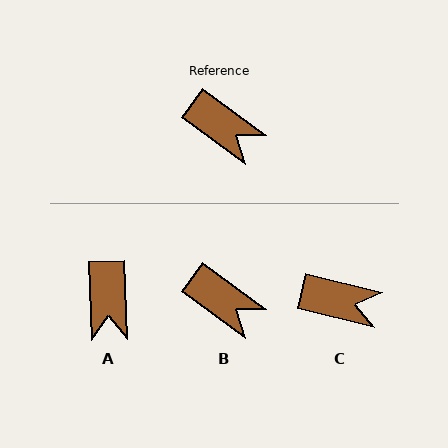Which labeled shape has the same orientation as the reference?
B.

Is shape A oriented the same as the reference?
No, it is off by about 52 degrees.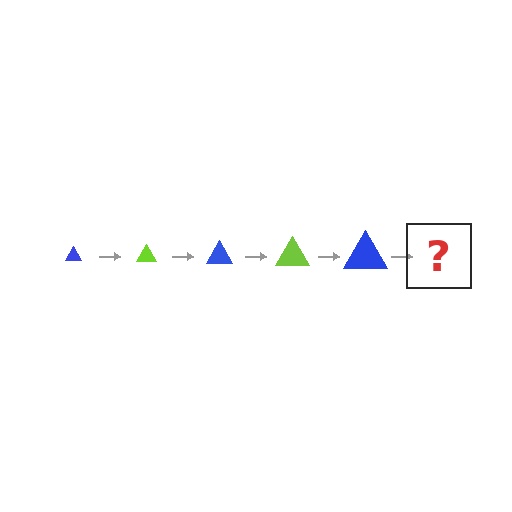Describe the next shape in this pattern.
It should be a lime triangle, larger than the previous one.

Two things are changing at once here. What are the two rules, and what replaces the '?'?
The two rules are that the triangle grows larger each step and the color cycles through blue and lime. The '?' should be a lime triangle, larger than the previous one.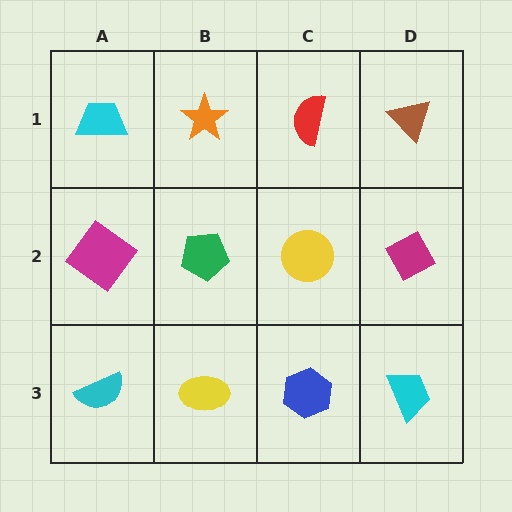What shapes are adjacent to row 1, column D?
A magenta diamond (row 2, column D), a red semicircle (row 1, column C).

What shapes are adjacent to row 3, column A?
A magenta diamond (row 2, column A), a yellow ellipse (row 3, column B).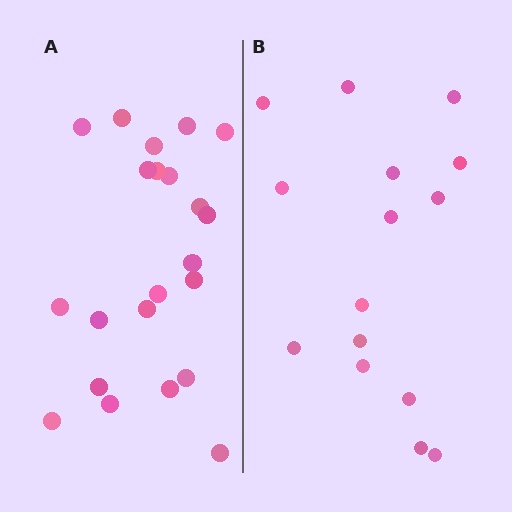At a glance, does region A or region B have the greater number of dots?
Region A (the left region) has more dots.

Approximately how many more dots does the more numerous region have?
Region A has roughly 8 or so more dots than region B.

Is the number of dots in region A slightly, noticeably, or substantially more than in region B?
Region A has substantially more. The ratio is roughly 1.5 to 1.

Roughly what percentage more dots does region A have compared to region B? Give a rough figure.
About 45% more.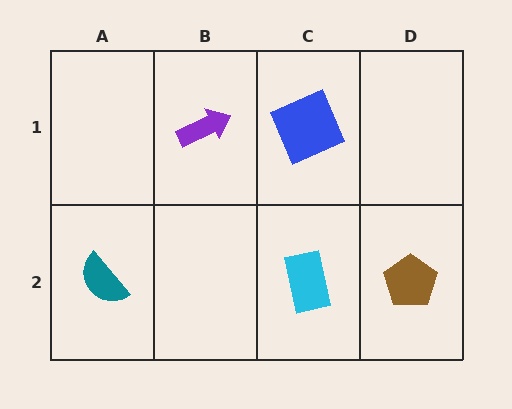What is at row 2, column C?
A cyan rectangle.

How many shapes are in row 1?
2 shapes.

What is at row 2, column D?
A brown pentagon.